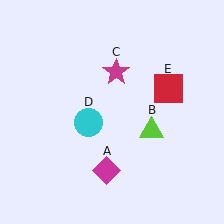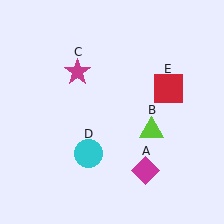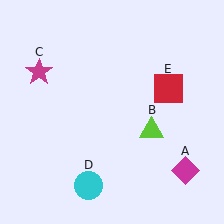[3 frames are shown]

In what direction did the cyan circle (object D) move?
The cyan circle (object D) moved down.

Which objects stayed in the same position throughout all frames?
Lime triangle (object B) and red square (object E) remained stationary.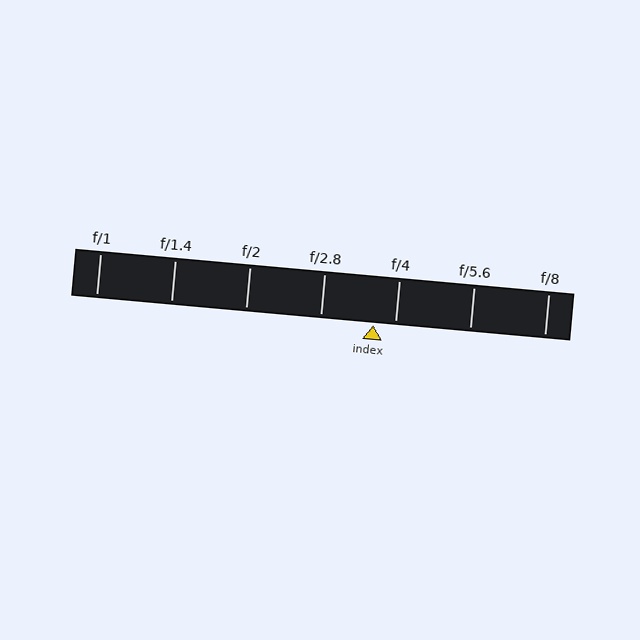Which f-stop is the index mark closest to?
The index mark is closest to f/4.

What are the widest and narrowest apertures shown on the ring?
The widest aperture shown is f/1 and the narrowest is f/8.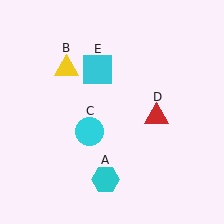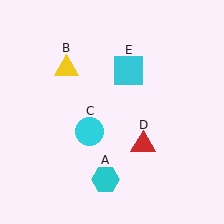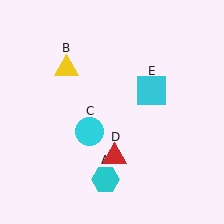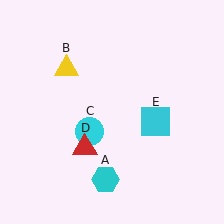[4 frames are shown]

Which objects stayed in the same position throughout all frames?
Cyan hexagon (object A) and yellow triangle (object B) and cyan circle (object C) remained stationary.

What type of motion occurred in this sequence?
The red triangle (object D), cyan square (object E) rotated clockwise around the center of the scene.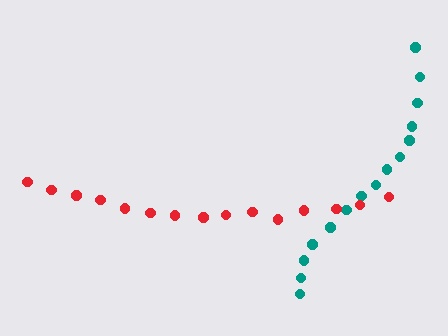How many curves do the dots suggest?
There are 2 distinct paths.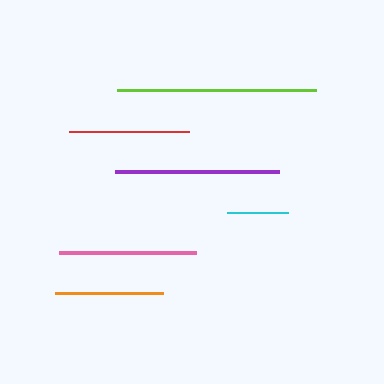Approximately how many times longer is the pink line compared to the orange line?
The pink line is approximately 1.3 times the length of the orange line.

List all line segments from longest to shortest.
From longest to shortest: lime, purple, pink, red, orange, cyan.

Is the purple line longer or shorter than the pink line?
The purple line is longer than the pink line.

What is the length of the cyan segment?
The cyan segment is approximately 61 pixels long.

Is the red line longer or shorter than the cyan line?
The red line is longer than the cyan line.